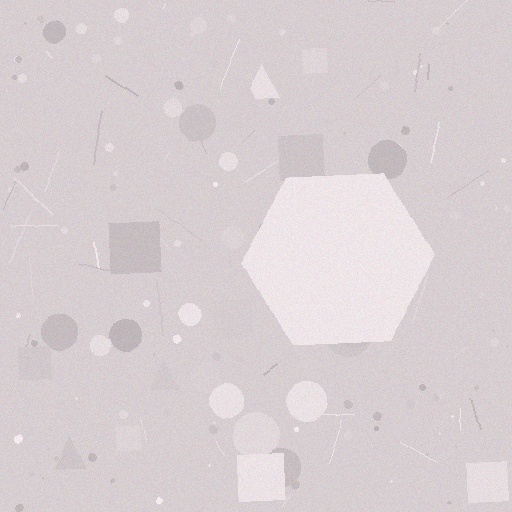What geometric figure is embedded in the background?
A hexagon is embedded in the background.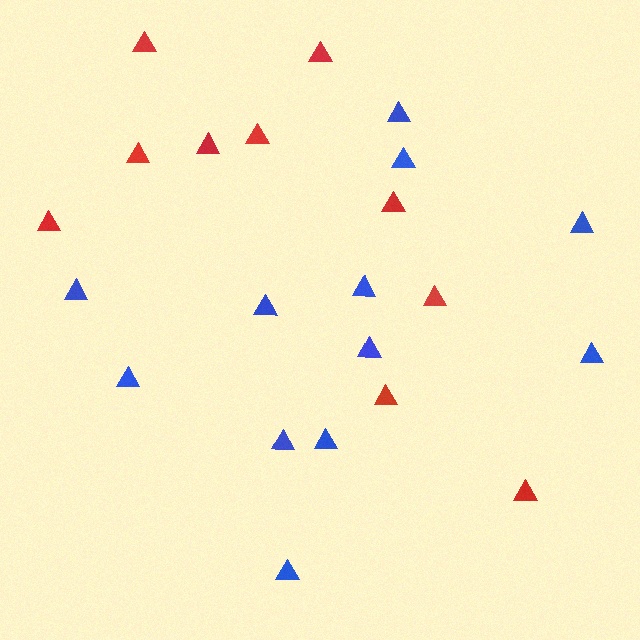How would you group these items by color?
There are 2 groups: one group of red triangles (10) and one group of blue triangles (12).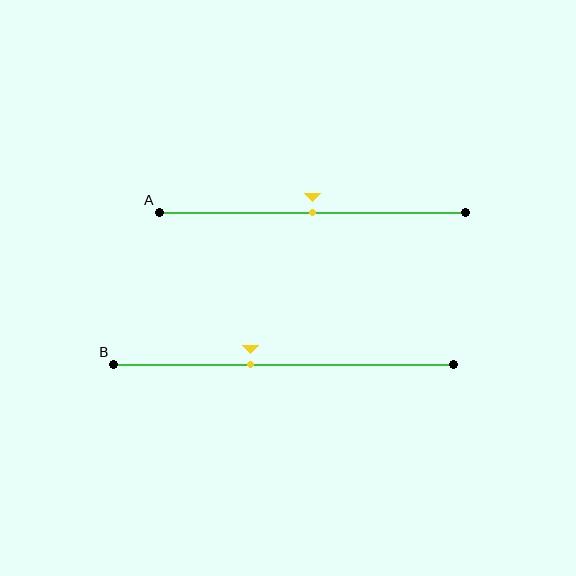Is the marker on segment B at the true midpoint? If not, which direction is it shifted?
No, the marker on segment B is shifted to the left by about 10% of the segment length.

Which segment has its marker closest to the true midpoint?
Segment A has its marker closest to the true midpoint.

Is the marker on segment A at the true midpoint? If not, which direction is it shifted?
Yes, the marker on segment A is at the true midpoint.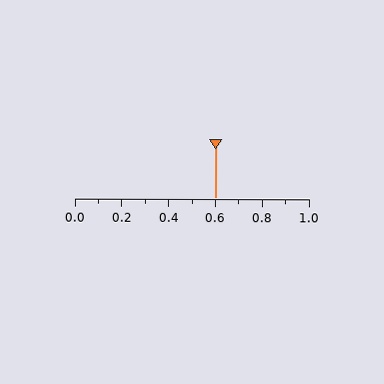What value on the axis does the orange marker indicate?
The marker indicates approximately 0.6.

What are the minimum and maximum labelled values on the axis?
The axis runs from 0.0 to 1.0.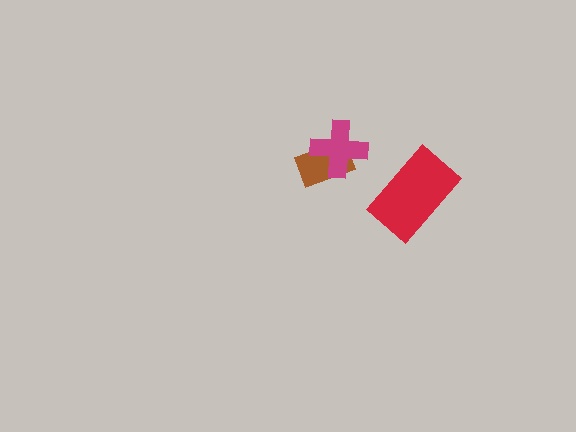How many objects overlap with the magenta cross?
1 object overlaps with the magenta cross.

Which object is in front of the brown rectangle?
The magenta cross is in front of the brown rectangle.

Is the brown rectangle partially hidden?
Yes, it is partially covered by another shape.